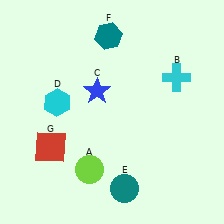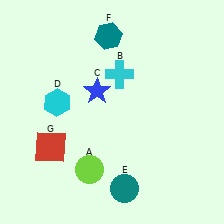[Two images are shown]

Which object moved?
The cyan cross (B) moved left.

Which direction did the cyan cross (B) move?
The cyan cross (B) moved left.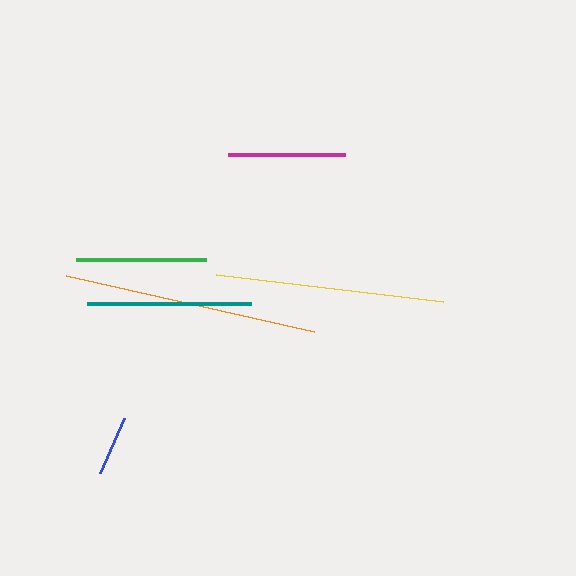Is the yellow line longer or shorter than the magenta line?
The yellow line is longer than the magenta line.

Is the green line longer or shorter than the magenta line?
The green line is longer than the magenta line.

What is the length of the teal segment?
The teal segment is approximately 164 pixels long.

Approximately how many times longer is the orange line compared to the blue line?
The orange line is approximately 4.2 times the length of the blue line.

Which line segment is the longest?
The orange line is the longest at approximately 255 pixels.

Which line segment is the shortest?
The blue line is the shortest at approximately 60 pixels.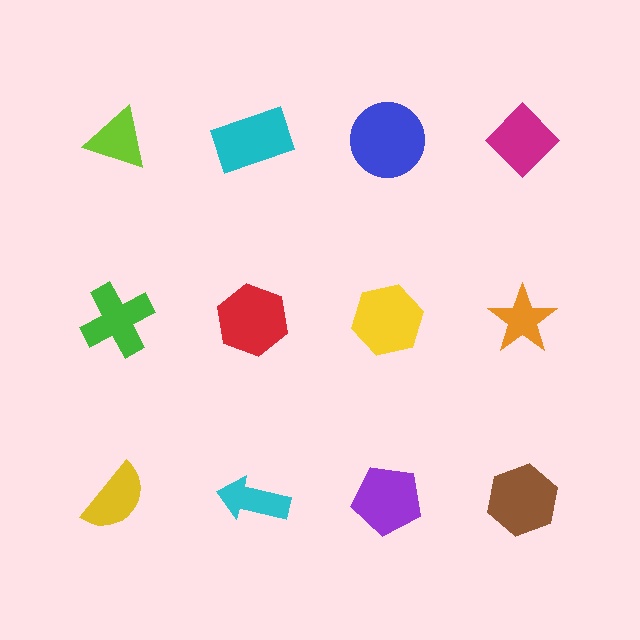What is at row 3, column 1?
A yellow semicircle.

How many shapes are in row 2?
4 shapes.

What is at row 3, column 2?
A cyan arrow.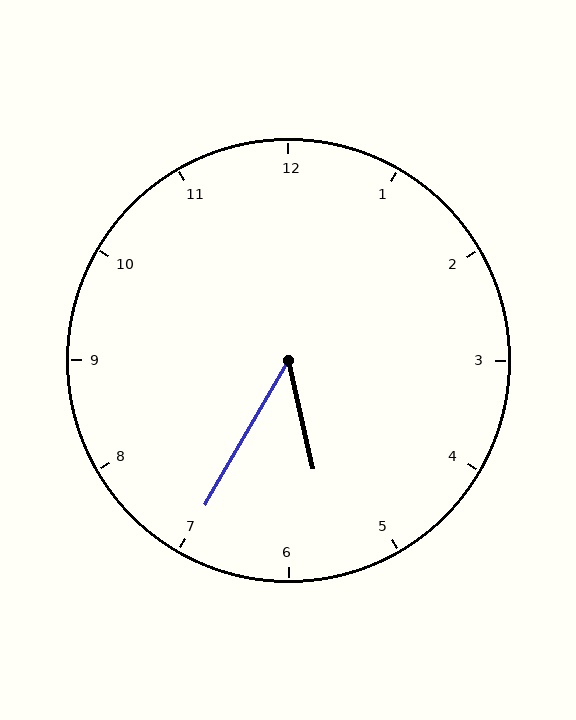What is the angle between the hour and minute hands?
Approximately 42 degrees.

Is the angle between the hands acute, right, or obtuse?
It is acute.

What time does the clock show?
5:35.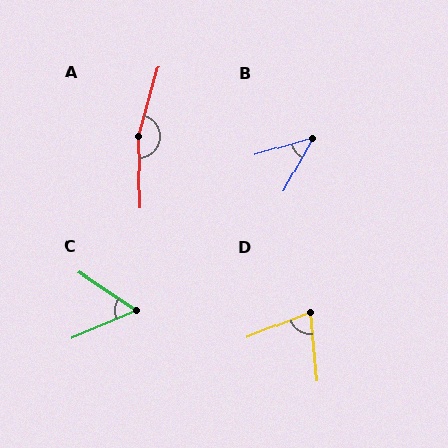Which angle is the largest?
A, at approximately 162 degrees.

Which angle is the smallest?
B, at approximately 44 degrees.